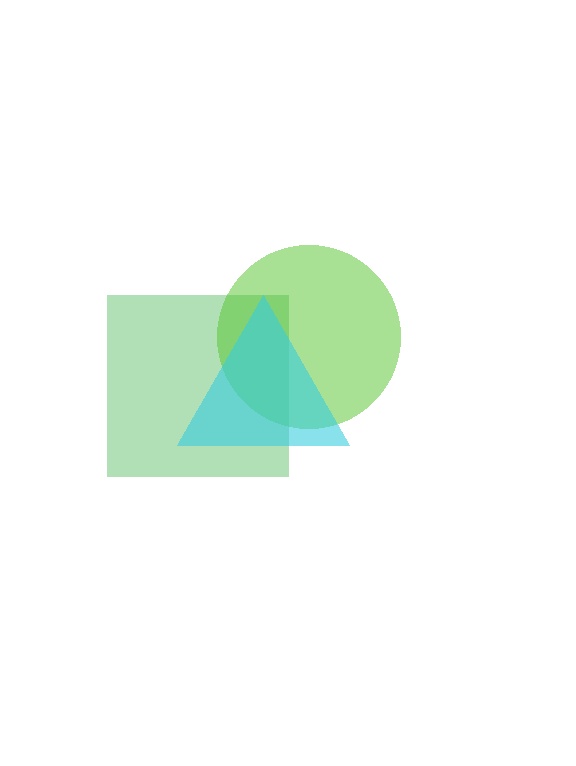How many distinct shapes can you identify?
There are 3 distinct shapes: a green square, a lime circle, a cyan triangle.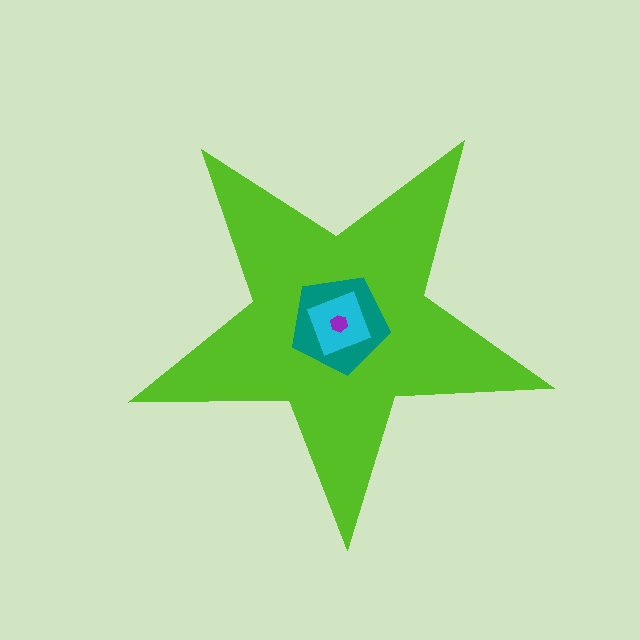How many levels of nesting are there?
4.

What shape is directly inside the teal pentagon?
The cyan diamond.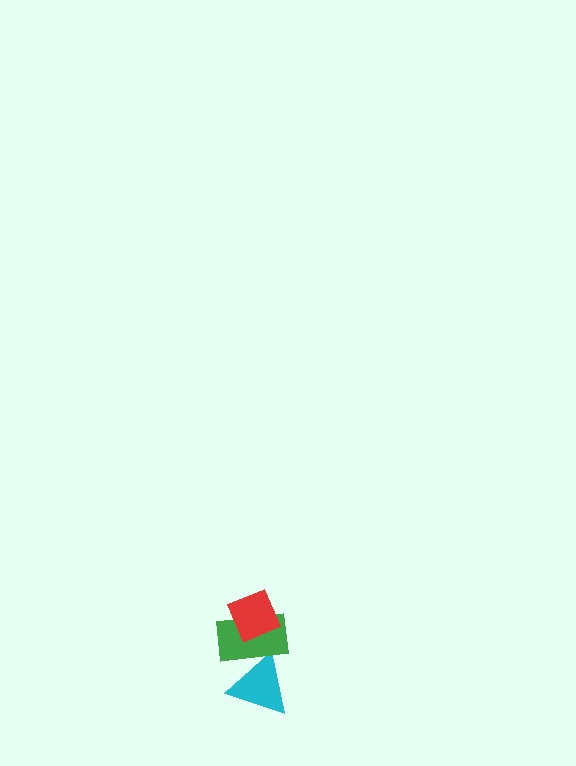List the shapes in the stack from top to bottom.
From top to bottom: the red diamond, the green rectangle, the cyan triangle.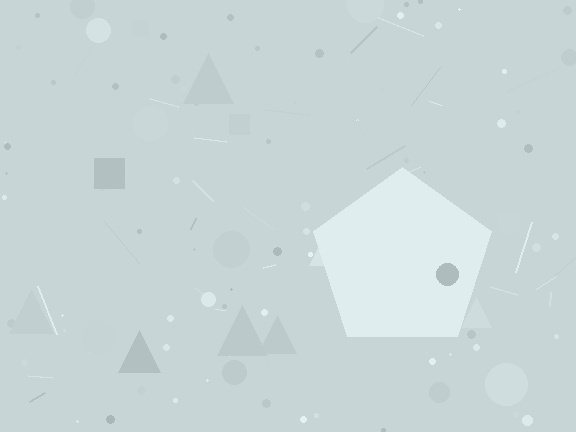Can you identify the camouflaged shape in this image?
The camouflaged shape is a pentagon.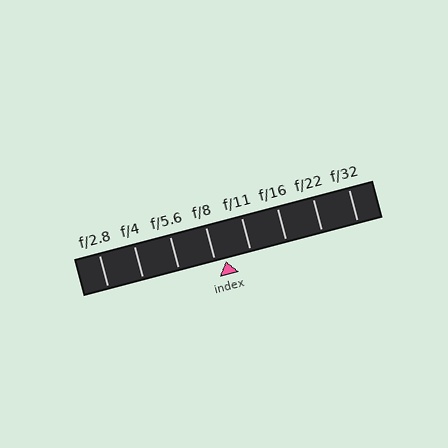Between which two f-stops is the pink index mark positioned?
The index mark is between f/8 and f/11.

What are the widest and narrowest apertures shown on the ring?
The widest aperture shown is f/2.8 and the narrowest is f/32.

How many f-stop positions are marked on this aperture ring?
There are 8 f-stop positions marked.